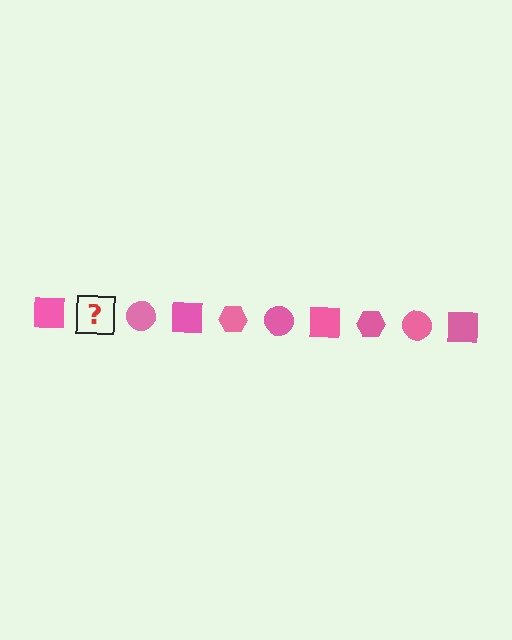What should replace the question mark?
The question mark should be replaced with a pink hexagon.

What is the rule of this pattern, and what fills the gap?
The rule is that the pattern cycles through square, hexagon, circle shapes in pink. The gap should be filled with a pink hexagon.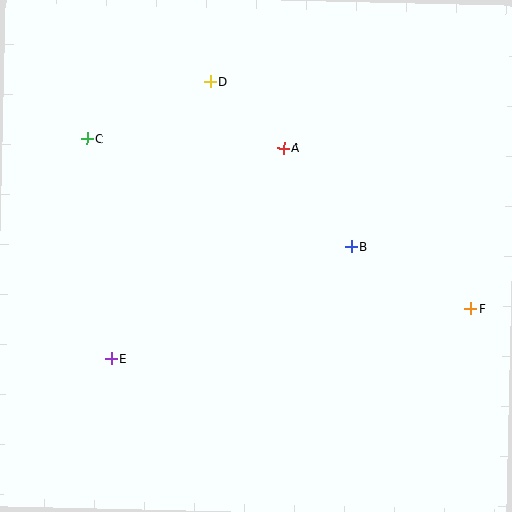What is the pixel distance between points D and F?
The distance between D and F is 345 pixels.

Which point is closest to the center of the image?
Point B at (352, 247) is closest to the center.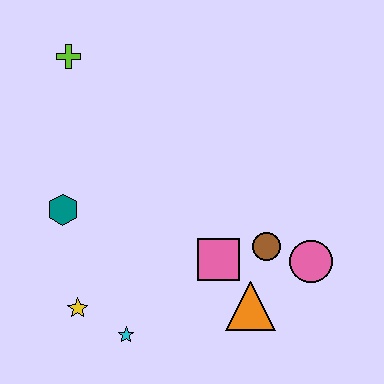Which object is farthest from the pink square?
The lime cross is farthest from the pink square.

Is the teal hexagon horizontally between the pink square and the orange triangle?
No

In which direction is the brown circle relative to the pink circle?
The brown circle is to the left of the pink circle.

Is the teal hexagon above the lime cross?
No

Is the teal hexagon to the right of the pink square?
No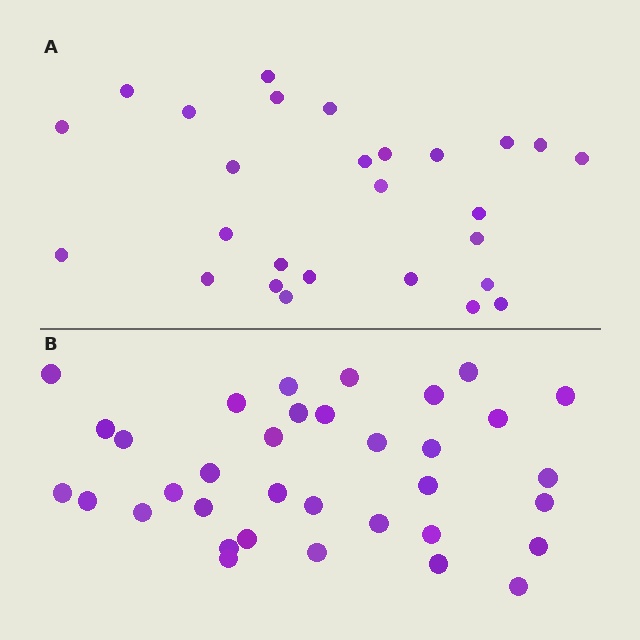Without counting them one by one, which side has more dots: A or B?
Region B (the bottom region) has more dots.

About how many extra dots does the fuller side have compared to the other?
Region B has roughly 8 or so more dots than region A.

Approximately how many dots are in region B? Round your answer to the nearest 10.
About 40 dots. (The exact count is 35, which rounds to 40.)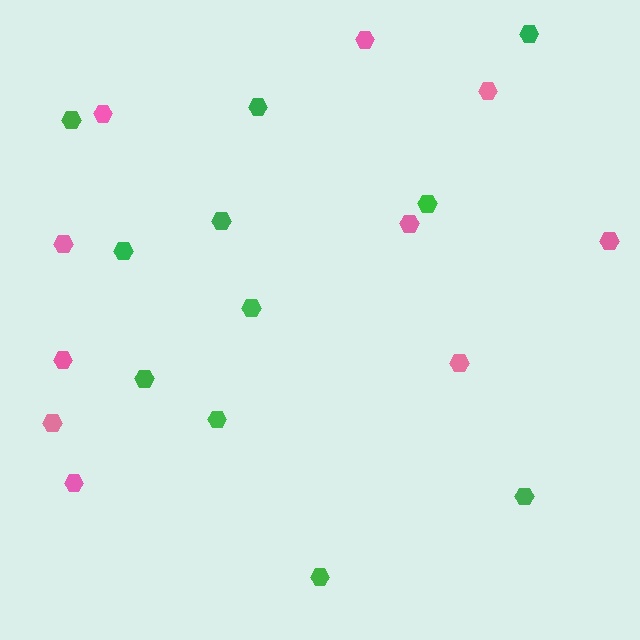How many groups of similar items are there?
There are 2 groups: one group of pink hexagons (10) and one group of green hexagons (11).